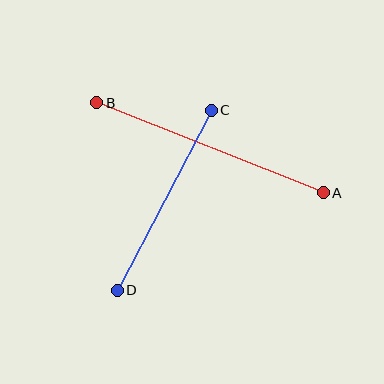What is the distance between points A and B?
The distance is approximately 244 pixels.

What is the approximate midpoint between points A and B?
The midpoint is at approximately (210, 148) pixels.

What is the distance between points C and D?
The distance is approximately 203 pixels.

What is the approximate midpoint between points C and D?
The midpoint is at approximately (164, 200) pixels.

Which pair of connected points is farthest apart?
Points A and B are farthest apart.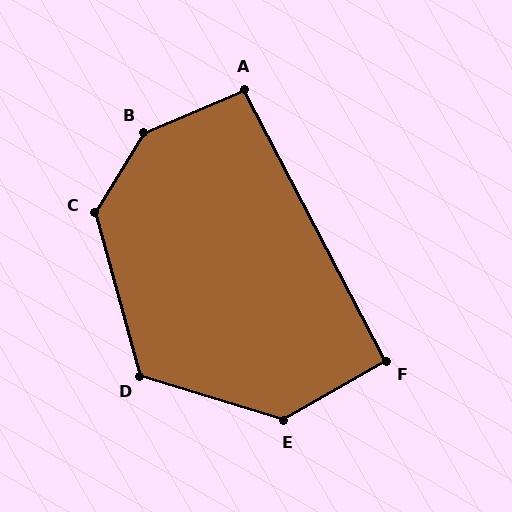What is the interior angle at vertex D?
Approximately 123 degrees (obtuse).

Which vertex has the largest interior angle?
B, at approximately 145 degrees.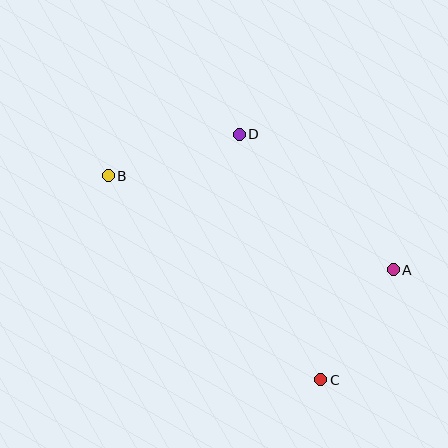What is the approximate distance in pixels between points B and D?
The distance between B and D is approximately 137 pixels.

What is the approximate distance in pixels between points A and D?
The distance between A and D is approximately 205 pixels.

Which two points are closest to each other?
Points A and C are closest to each other.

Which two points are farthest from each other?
Points A and B are farthest from each other.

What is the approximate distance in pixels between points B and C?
The distance between B and C is approximately 294 pixels.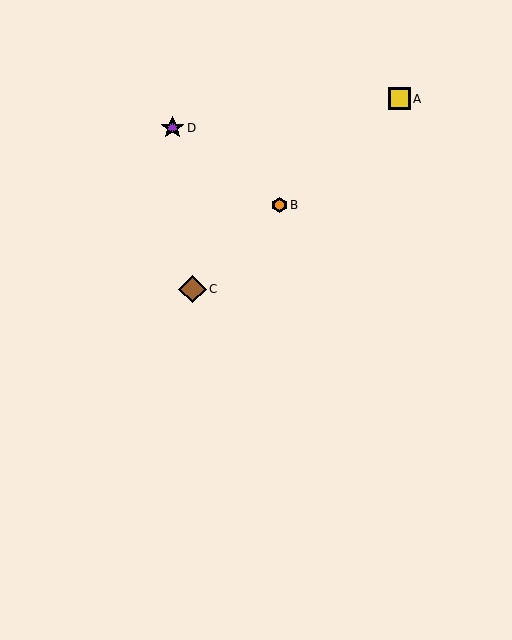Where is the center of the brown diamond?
The center of the brown diamond is at (193, 289).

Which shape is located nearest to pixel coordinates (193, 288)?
The brown diamond (labeled C) at (193, 289) is nearest to that location.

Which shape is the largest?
The brown diamond (labeled C) is the largest.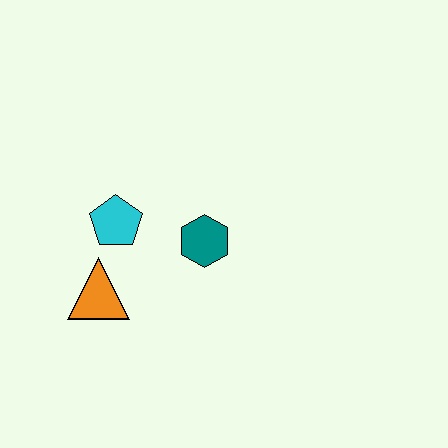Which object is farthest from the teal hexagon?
The orange triangle is farthest from the teal hexagon.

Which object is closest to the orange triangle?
The cyan pentagon is closest to the orange triangle.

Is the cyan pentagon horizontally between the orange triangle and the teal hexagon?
Yes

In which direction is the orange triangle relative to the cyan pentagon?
The orange triangle is below the cyan pentagon.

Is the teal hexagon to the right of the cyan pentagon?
Yes